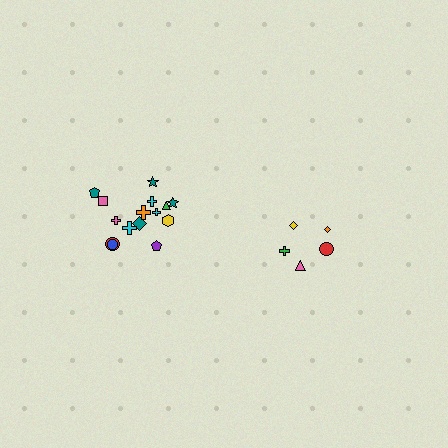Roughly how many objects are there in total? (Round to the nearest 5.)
Roughly 20 objects in total.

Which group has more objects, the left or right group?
The left group.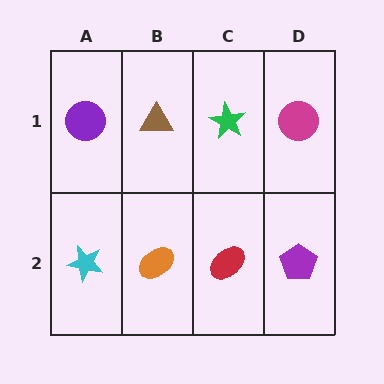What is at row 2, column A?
A cyan star.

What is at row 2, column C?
A red ellipse.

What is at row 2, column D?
A purple pentagon.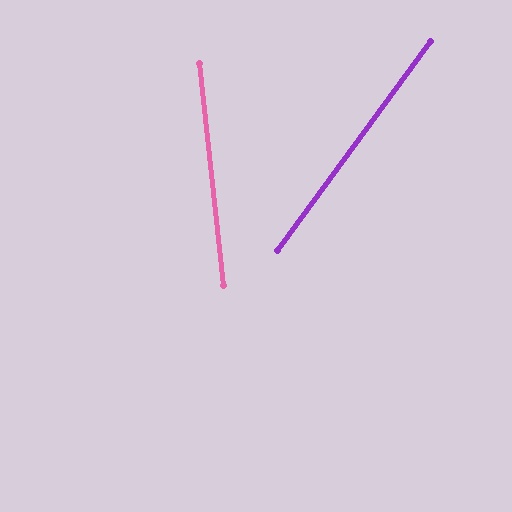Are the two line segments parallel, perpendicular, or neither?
Neither parallel nor perpendicular — they differ by about 43°.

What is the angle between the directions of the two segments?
Approximately 43 degrees.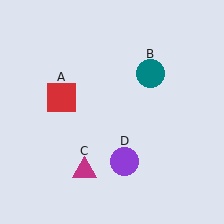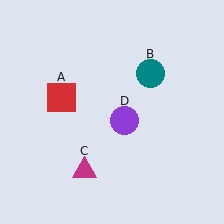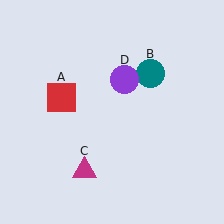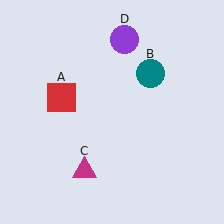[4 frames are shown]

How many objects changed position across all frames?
1 object changed position: purple circle (object D).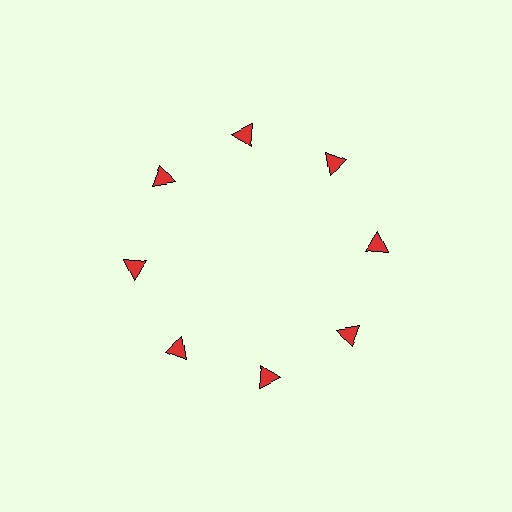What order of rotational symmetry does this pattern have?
This pattern has 8-fold rotational symmetry.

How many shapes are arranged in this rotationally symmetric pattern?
There are 8 shapes, arranged in 8 groups of 1.